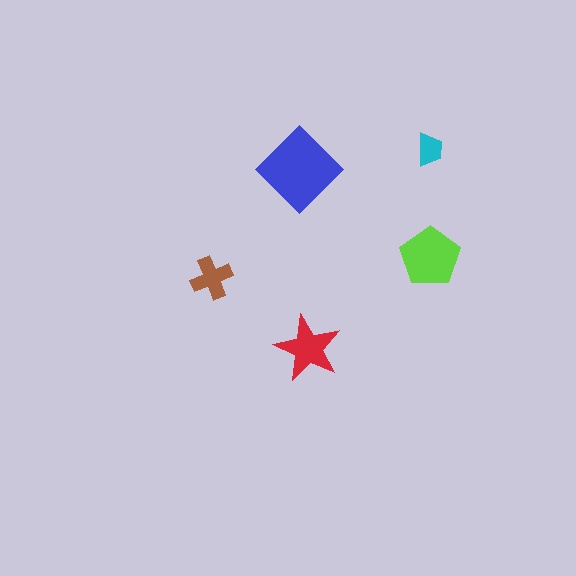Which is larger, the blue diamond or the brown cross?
The blue diamond.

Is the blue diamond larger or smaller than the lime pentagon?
Larger.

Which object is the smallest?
The cyan trapezoid.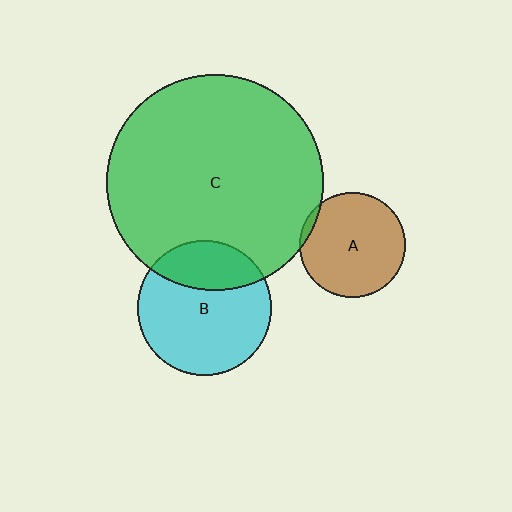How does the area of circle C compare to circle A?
Approximately 4.2 times.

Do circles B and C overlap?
Yes.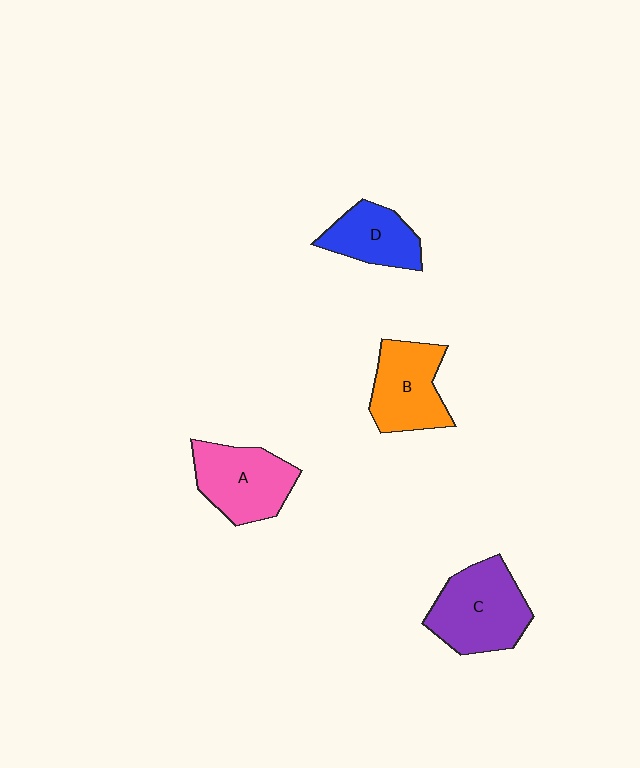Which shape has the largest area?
Shape C (purple).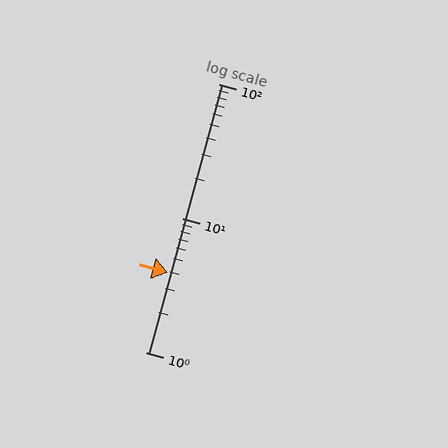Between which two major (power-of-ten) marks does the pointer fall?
The pointer is between 1 and 10.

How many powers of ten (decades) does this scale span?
The scale spans 2 decades, from 1 to 100.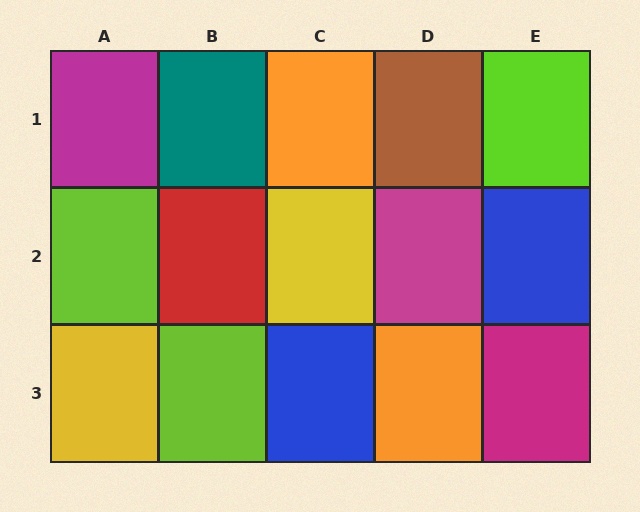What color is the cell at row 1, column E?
Lime.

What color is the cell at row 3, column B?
Lime.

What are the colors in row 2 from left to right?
Lime, red, yellow, magenta, blue.